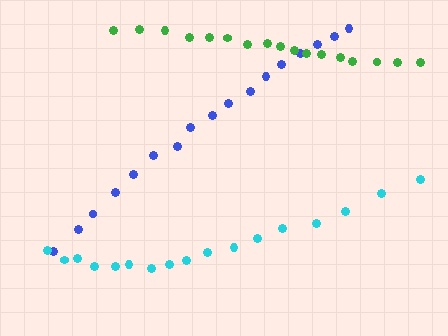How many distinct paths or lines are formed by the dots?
There are 3 distinct paths.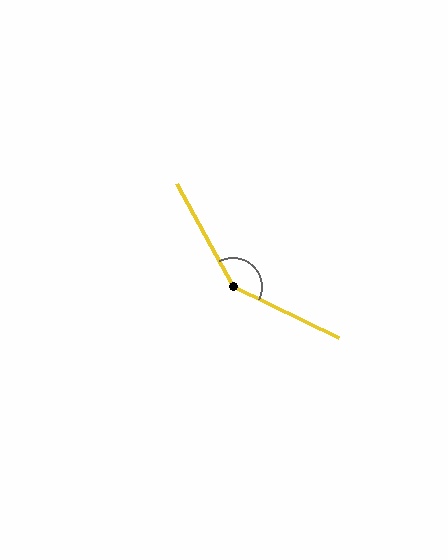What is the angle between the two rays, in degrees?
Approximately 144 degrees.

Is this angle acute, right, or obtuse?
It is obtuse.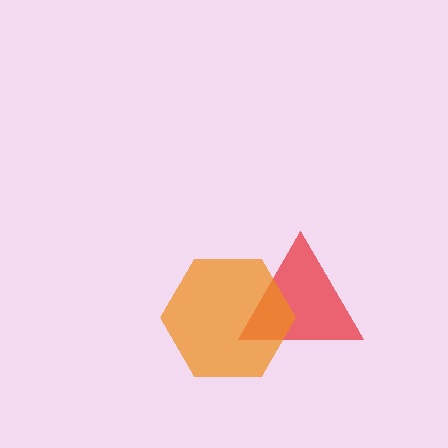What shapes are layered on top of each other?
The layered shapes are: a red triangle, an orange hexagon.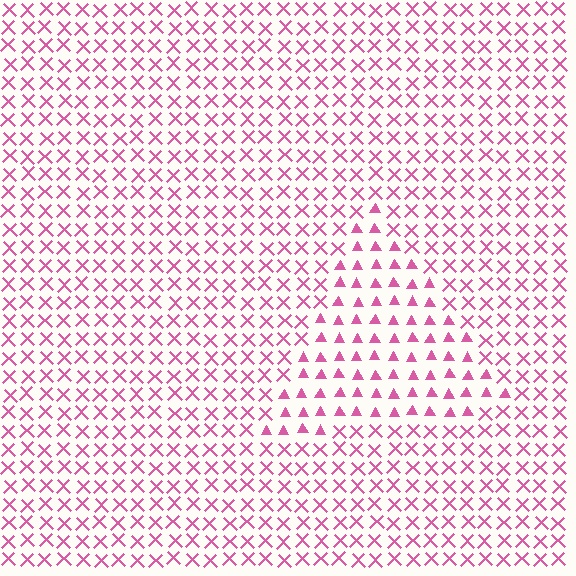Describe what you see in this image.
The image is filled with small pink elements arranged in a uniform grid. A triangle-shaped region contains triangles, while the surrounding area contains X marks. The boundary is defined purely by the change in element shape.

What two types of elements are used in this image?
The image uses triangles inside the triangle region and X marks outside it.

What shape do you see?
I see a triangle.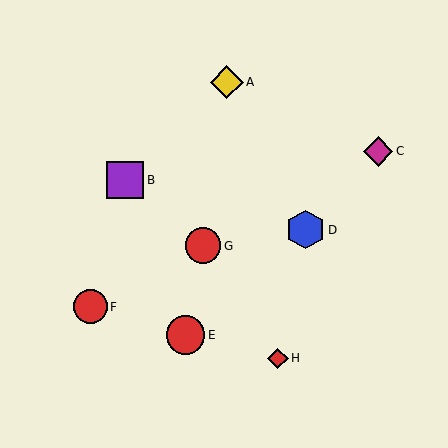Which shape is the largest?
The blue hexagon (labeled D) is the largest.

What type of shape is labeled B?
Shape B is a purple square.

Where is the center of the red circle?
The center of the red circle is at (186, 335).